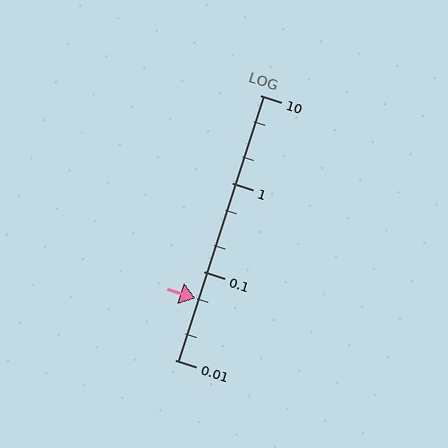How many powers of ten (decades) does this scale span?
The scale spans 3 decades, from 0.01 to 10.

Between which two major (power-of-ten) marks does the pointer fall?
The pointer is between 0.01 and 0.1.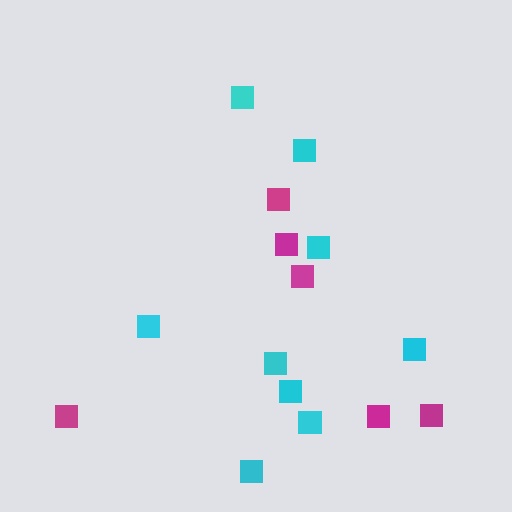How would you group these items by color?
There are 2 groups: one group of cyan squares (9) and one group of magenta squares (6).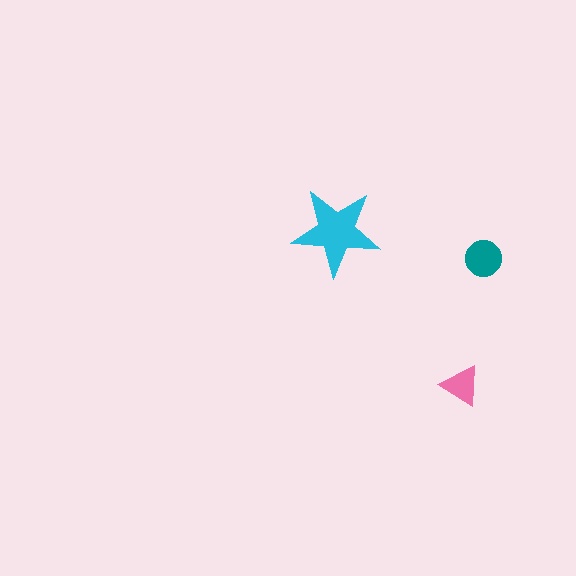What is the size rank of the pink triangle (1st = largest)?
3rd.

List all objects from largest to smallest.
The cyan star, the teal circle, the pink triangle.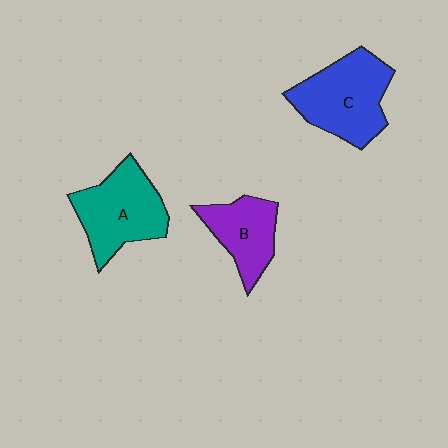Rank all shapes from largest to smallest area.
From largest to smallest: C (blue), A (teal), B (purple).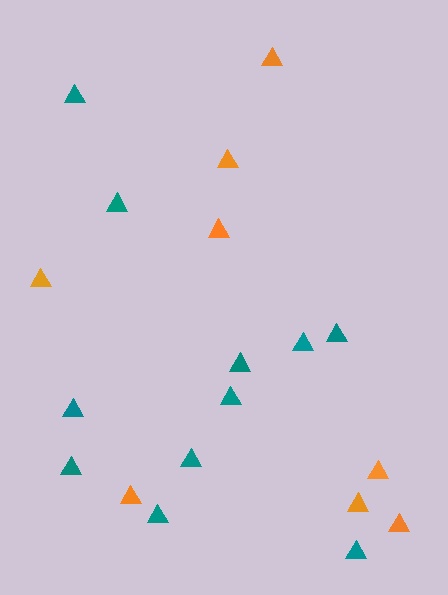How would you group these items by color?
There are 2 groups: one group of orange triangles (8) and one group of teal triangles (11).